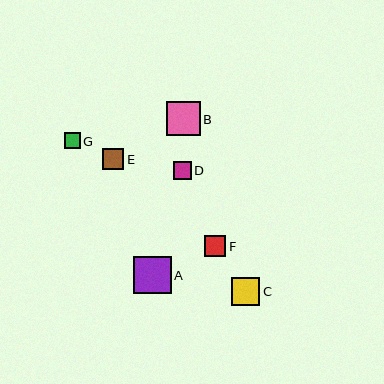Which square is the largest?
Square A is the largest with a size of approximately 37 pixels.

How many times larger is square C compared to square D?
Square C is approximately 1.6 times the size of square D.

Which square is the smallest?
Square G is the smallest with a size of approximately 16 pixels.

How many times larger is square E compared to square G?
Square E is approximately 1.3 times the size of square G.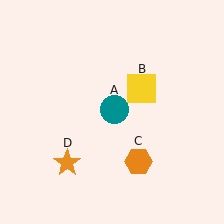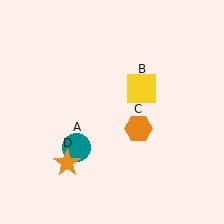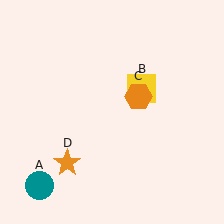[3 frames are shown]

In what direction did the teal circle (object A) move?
The teal circle (object A) moved down and to the left.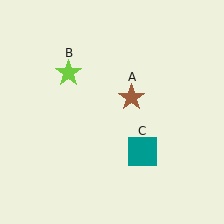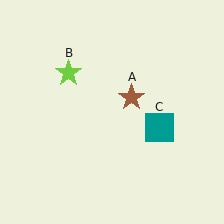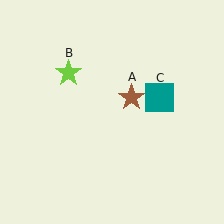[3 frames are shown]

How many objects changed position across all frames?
1 object changed position: teal square (object C).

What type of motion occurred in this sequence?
The teal square (object C) rotated counterclockwise around the center of the scene.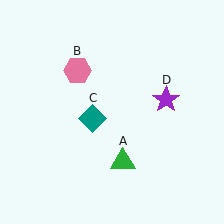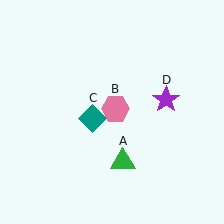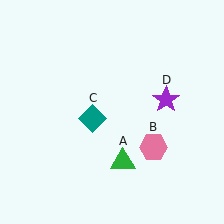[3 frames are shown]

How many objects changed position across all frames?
1 object changed position: pink hexagon (object B).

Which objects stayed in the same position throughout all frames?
Green triangle (object A) and teal diamond (object C) and purple star (object D) remained stationary.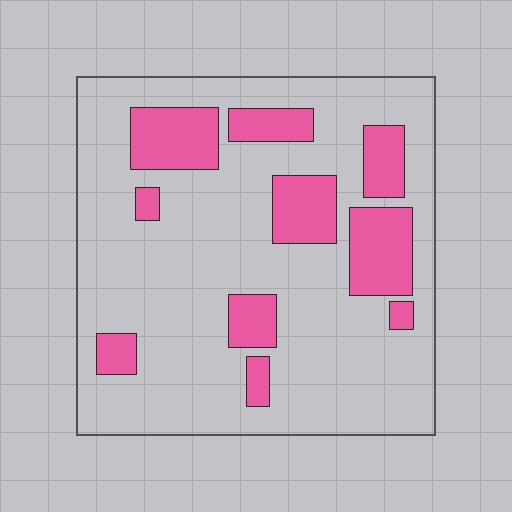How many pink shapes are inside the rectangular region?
10.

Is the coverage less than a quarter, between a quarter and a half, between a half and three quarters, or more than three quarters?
Less than a quarter.